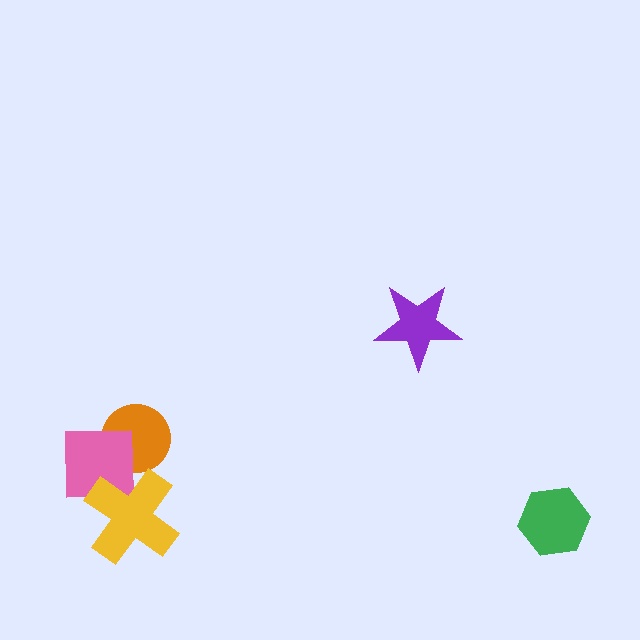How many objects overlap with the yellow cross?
1 object overlaps with the yellow cross.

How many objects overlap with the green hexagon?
0 objects overlap with the green hexagon.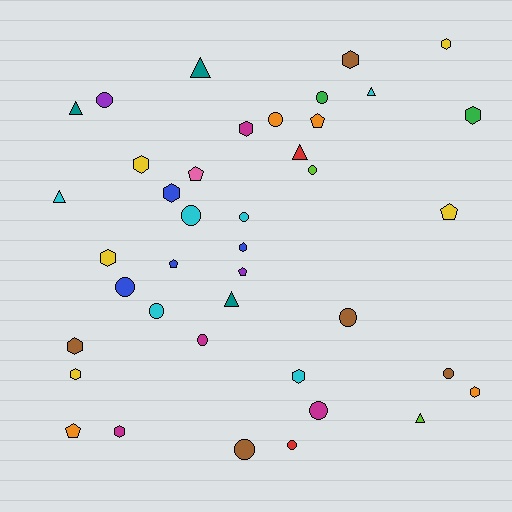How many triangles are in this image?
There are 7 triangles.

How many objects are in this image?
There are 40 objects.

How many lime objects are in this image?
There are 2 lime objects.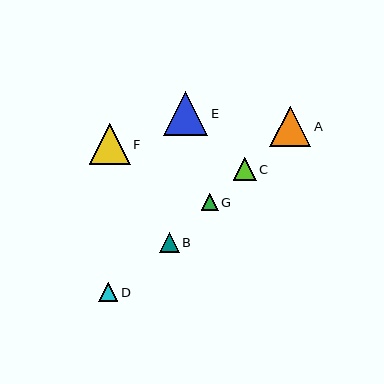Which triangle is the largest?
Triangle E is the largest with a size of approximately 44 pixels.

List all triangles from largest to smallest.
From largest to smallest: E, F, A, C, B, D, G.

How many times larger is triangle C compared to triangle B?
Triangle C is approximately 1.1 times the size of triangle B.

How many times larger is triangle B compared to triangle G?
Triangle B is approximately 1.2 times the size of triangle G.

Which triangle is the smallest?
Triangle G is the smallest with a size of approximately 17 pixels.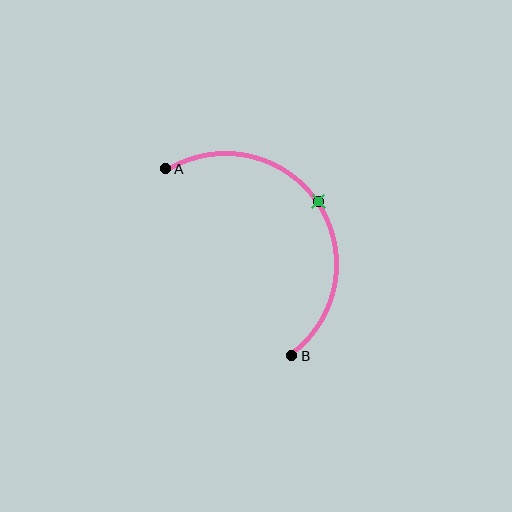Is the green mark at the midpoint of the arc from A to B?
Yes. The green mark lies on the arc at equal arc-length from both A and B — it is the arc midpoint.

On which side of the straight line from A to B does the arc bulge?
The arc bulges above and to the right of the straight line connecting A and B.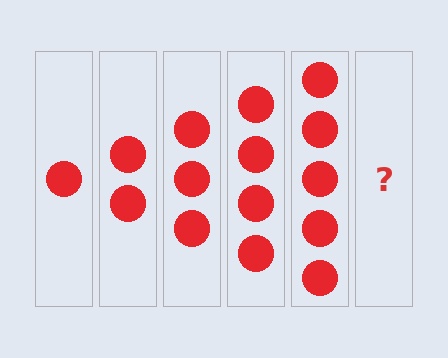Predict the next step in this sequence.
The next step is 6 circles.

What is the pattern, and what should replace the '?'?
The pattern is that each step adds one more circle. The '?' should be 6 circles.